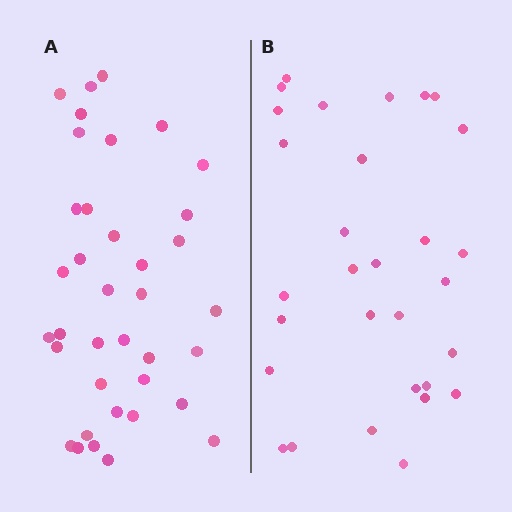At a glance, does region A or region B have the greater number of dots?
Region A (the left region) has more dots.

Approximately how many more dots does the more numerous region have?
Region A has roughly 8 or so more dots than region B.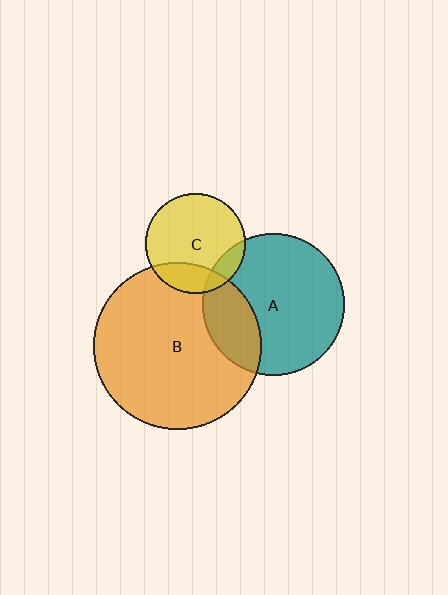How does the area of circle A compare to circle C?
Approximately 2.0 times.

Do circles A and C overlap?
Yes.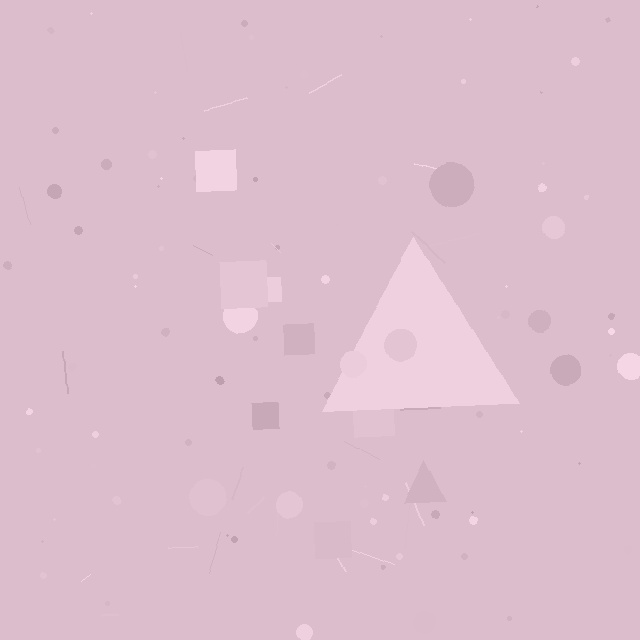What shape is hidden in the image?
A triangle is hidden in the image.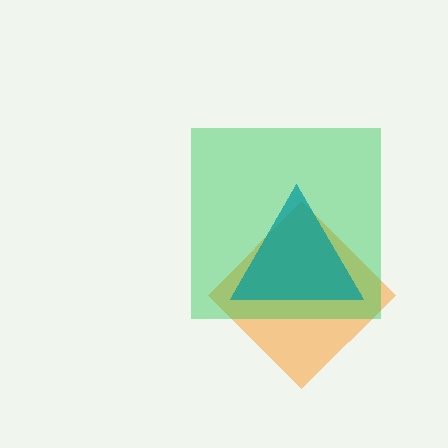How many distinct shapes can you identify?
There are 3 distinct shapes: an orange diamond, a green square, a teal triangle.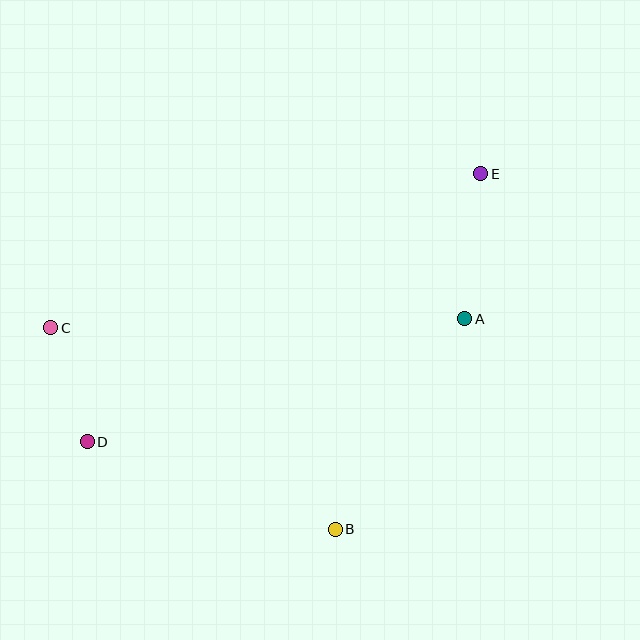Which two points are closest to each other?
Points C and D are closest to each other.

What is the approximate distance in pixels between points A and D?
The distance between A and D is approximately 397 pixels.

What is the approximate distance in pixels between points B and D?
The distance between B and D is approximately 263 pixels.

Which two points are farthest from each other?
Points D and E are farthest from each other.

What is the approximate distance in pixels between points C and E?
The distance between C and E is approximately 456 pixels.